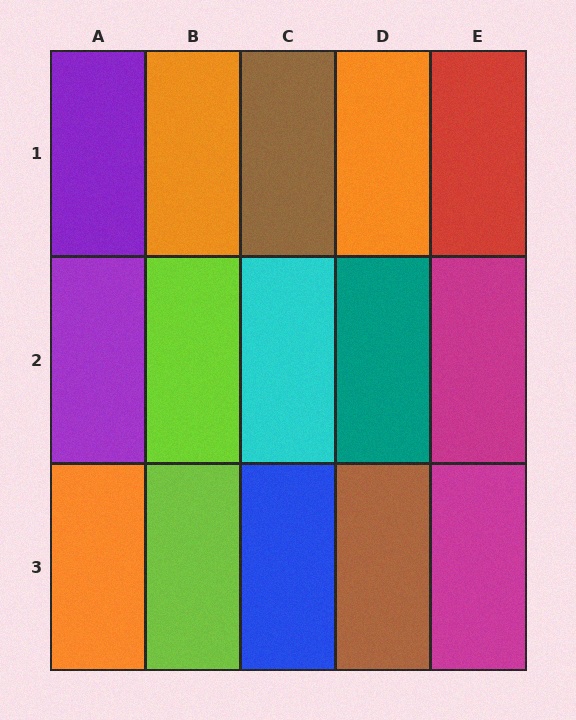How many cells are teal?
1 cell is teal.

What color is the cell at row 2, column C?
Cyan.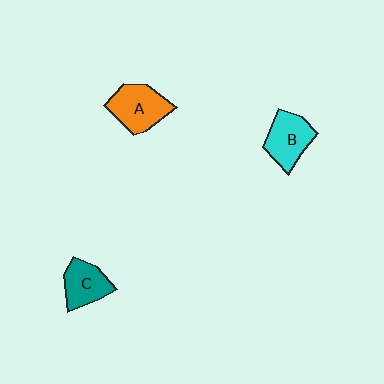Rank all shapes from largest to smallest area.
From largest to smallest: A (orange), B (cyan), C (teal).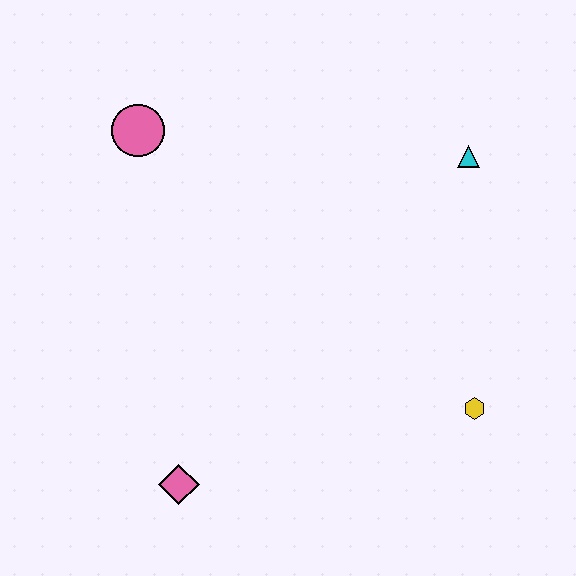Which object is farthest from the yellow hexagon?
The pink circle is farthest from the yellow hexagon.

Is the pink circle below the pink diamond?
No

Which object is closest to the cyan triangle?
The yellow hexagon is closest to the cyan triangle.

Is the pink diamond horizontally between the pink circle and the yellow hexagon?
Yes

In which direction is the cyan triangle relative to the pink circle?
The cyan triangle is to the right of the pink circle.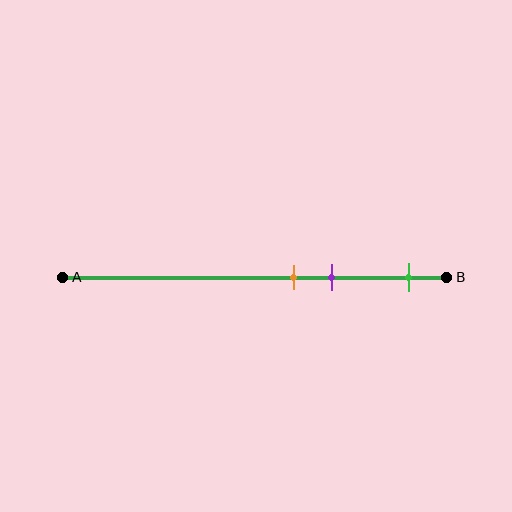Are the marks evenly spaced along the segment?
No, the marks are not evenly spaced.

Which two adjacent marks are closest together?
The orange and purple marks are the closest adjacent pair.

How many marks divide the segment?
There are 3 marks dividing the segment.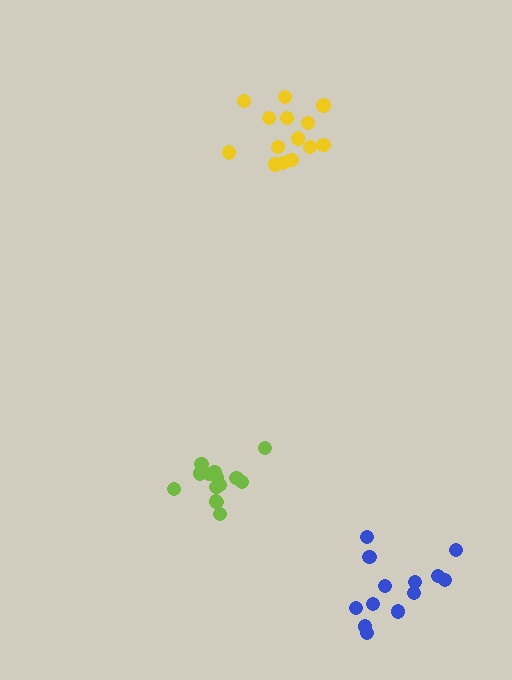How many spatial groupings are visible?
There are 3 spatial groupings.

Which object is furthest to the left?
The lime cluster is leftmost.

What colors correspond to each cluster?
The clusters are colored: yellow, lime, blue.